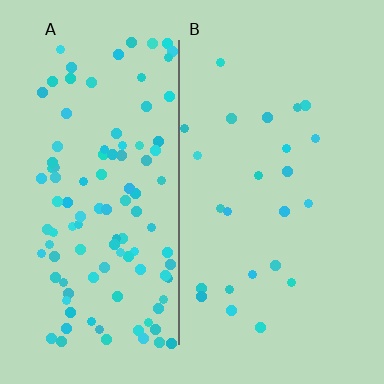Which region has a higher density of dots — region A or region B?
A (the left).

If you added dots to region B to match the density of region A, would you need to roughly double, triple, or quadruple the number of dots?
Approximately quadruple.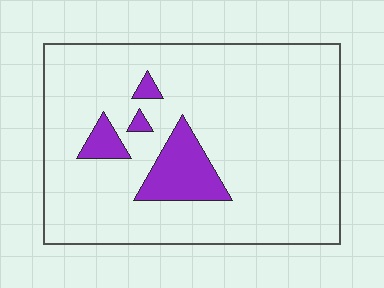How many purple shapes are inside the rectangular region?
4.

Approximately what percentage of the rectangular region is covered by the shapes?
Approximately 10%.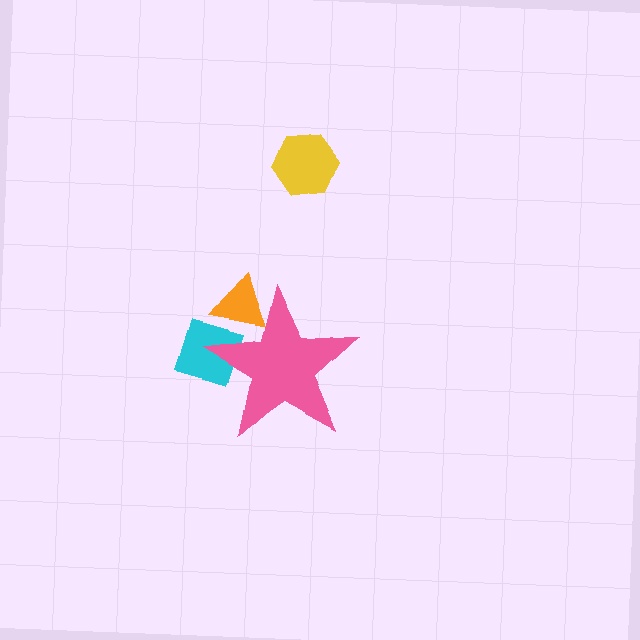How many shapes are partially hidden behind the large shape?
2 shapes are partially hidden.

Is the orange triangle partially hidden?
Yes, the orange triangle is partially hidden behind the pink star.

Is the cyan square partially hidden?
Yes, the cyan square is partially hidden behind the pink star.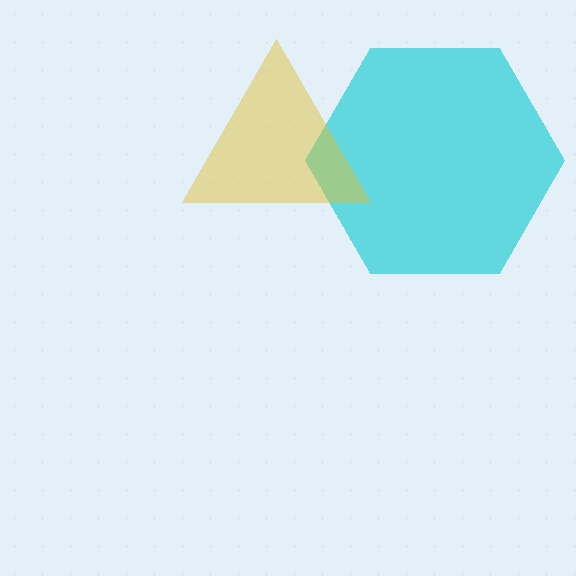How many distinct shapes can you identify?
There are 2 distinct shapes: a cyan hexagon, a yellow triangle.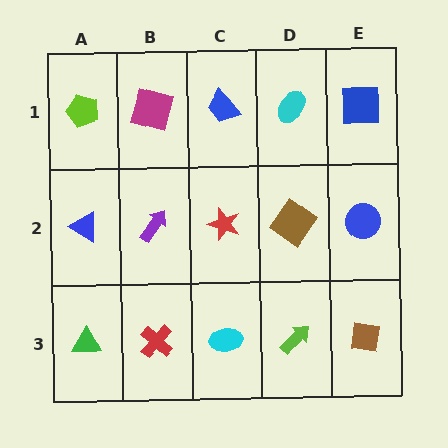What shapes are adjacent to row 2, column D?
A cyan ellipse (row 1, column D), a lime arrow (row 3, column D), a red star (row 2, column C), a blue circle (row 2, column E).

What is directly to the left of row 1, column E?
A cyan ellipse.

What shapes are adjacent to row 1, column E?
A blue circle (row 2, column E), a cyan ellipse (row 1, column D).